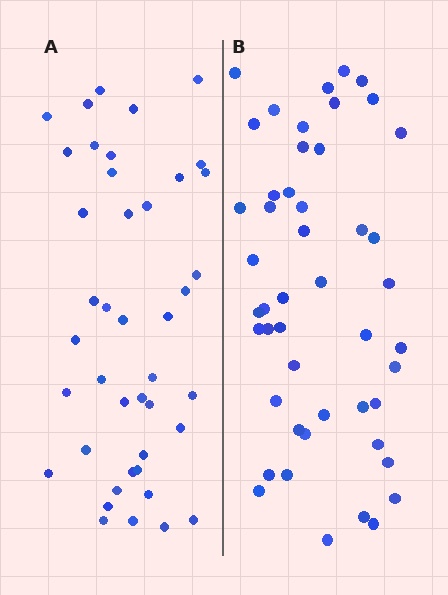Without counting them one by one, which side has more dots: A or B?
Region B (the right region) has more dots.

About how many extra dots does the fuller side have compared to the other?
Region B has about 6 more dots than region A.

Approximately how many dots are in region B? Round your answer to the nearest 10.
About 50 dots. (The exact count is 48, which rounds to 50.)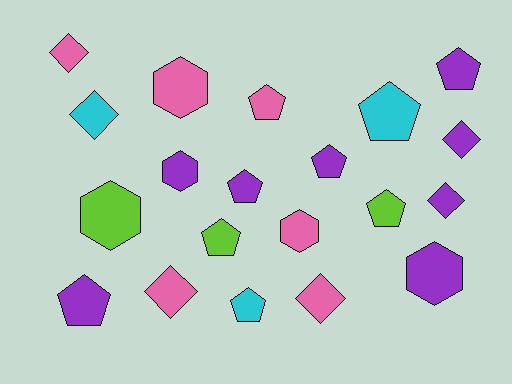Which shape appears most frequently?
Pentagon, with 9 objects.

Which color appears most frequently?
Purple, with 8 objects.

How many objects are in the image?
There are 20 objects.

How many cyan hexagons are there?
There are no cyan hexagons.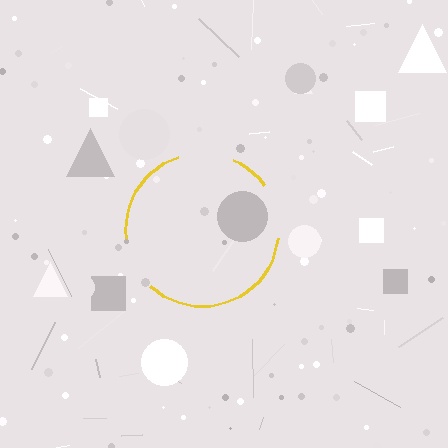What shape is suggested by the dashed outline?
The dashed outline suggests a circle.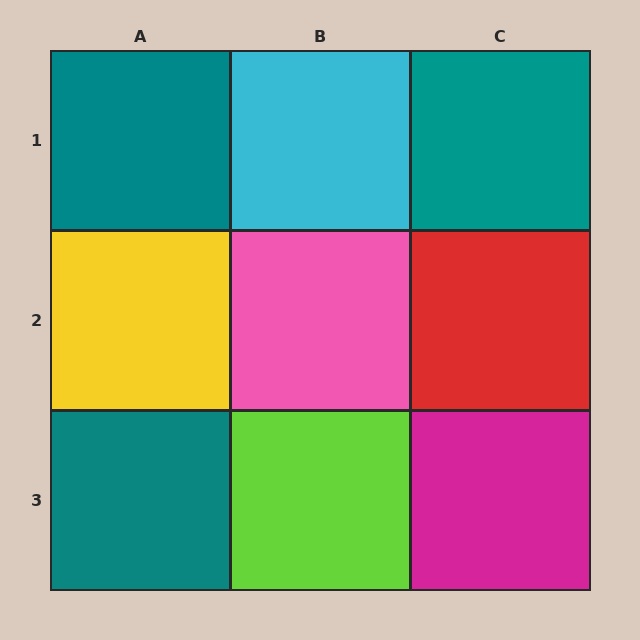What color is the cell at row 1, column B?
Cyan.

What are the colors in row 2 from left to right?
Yellow, pink, red.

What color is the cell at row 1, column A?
Teal.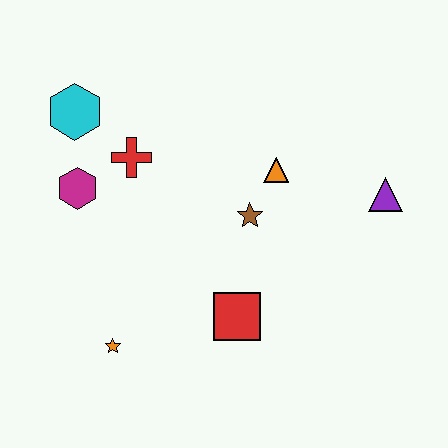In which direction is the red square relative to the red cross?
The red square is below the red cross.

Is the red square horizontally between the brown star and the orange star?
Yes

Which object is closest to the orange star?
The red square is closest to the orange star.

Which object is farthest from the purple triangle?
The cyan hexagon is farthest from the purple triangle.